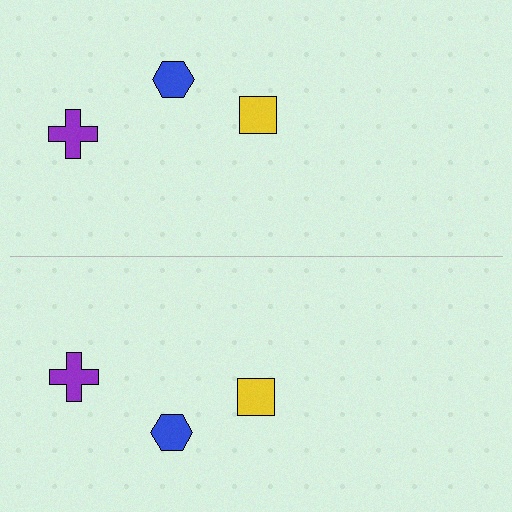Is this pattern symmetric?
Yes, this pattern has bilateral (reflection) symmetry.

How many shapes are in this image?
There are 6 shapes in this image.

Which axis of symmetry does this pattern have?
The pattern has a horizontal axis of symmetry running through the center of the image.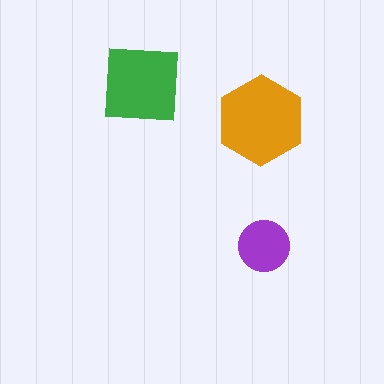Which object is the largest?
The orange hexagon.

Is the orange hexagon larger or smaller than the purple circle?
Larger.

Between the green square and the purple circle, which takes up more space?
The green square.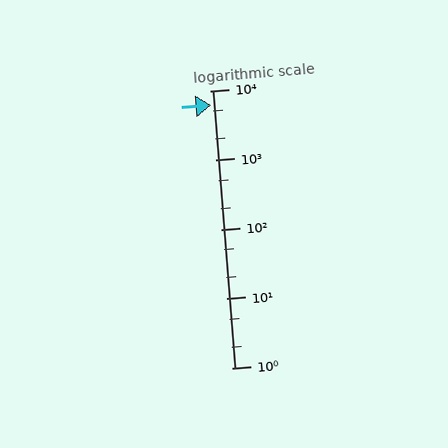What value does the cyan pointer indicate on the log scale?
The pointer indicates approximately 6200.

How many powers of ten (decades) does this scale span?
The scale spans 4 decades, from 1 to 10000.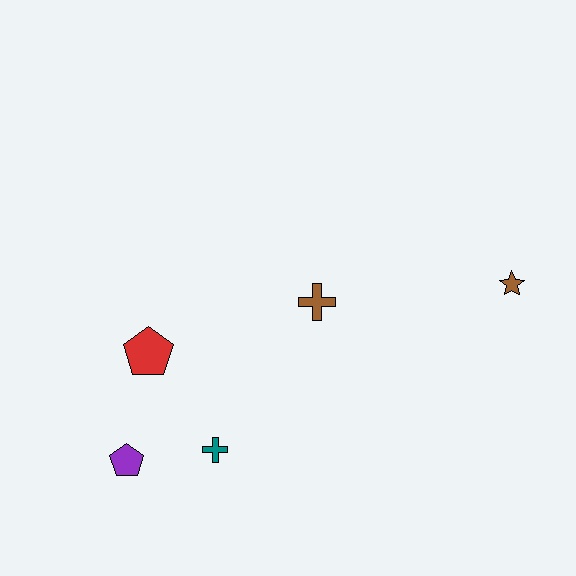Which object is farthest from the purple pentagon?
The brown star is farthest from the purple pentagon.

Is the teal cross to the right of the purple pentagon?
Yes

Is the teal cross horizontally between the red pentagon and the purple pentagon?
No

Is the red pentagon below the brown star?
Yes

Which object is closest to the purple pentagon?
The teal cross is closest to the purple pentagon.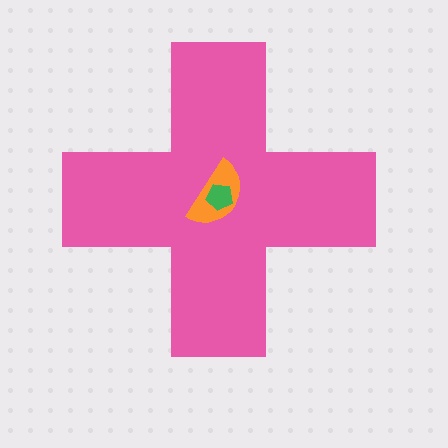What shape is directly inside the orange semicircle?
The green pentagon.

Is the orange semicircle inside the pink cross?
Yes.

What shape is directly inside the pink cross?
The orange semicircle.